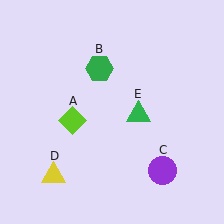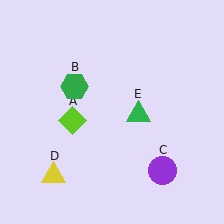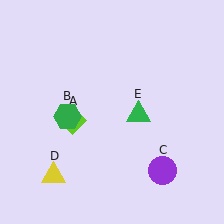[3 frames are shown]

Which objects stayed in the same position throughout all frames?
Lime diamond (object A) and purple circle (object C) and yellow triangle (object D) and green triangle (object E) remained stationary.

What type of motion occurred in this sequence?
The green hexagon (object B) rotated counterclockwise around the center of the scene.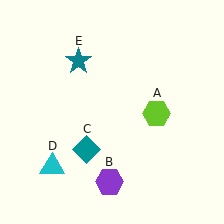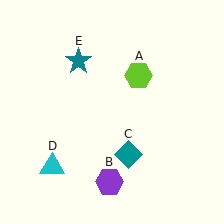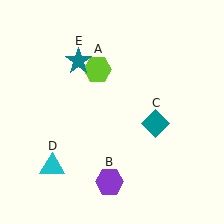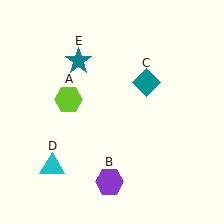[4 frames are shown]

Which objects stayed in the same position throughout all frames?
Purple hexagon (object B) and cyan triangle (object D) and teal star (object E) remained stationary.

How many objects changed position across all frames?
2 objects changed position: lime hexagon (object A), teal diamond (object C).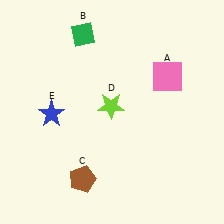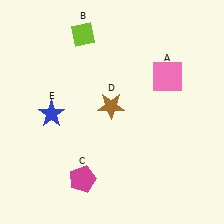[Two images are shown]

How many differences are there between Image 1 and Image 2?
There are 3 differences between the two images.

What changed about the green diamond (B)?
In Image 1, B is green. In Image 2, it changed to lime.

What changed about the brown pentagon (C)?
In Image 1, C is brown. In Image 2, it changed to magenta.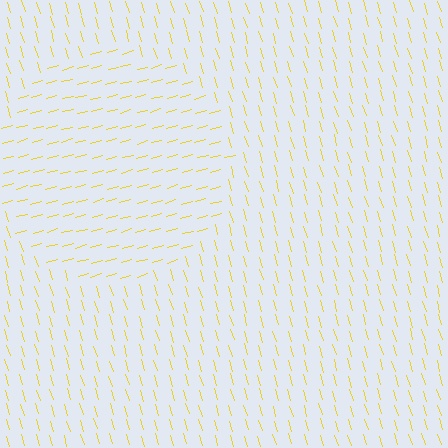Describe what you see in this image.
The image is filled with small yellow line segments. A circle region in the image has lines oriented differently from the surrounding lines, creating a visible texture boundary.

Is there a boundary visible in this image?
Yes, there is a texture boundary formed by a change in line orientation.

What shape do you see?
I see a circle.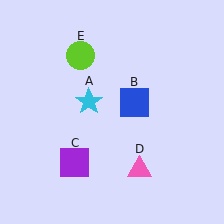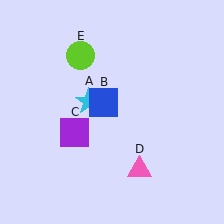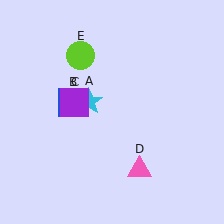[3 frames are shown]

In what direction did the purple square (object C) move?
The purple square (object C) moved up.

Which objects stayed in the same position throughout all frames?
Cyan star (object A) and pink triangle (object D) and lime circle (object E) remained stationary.